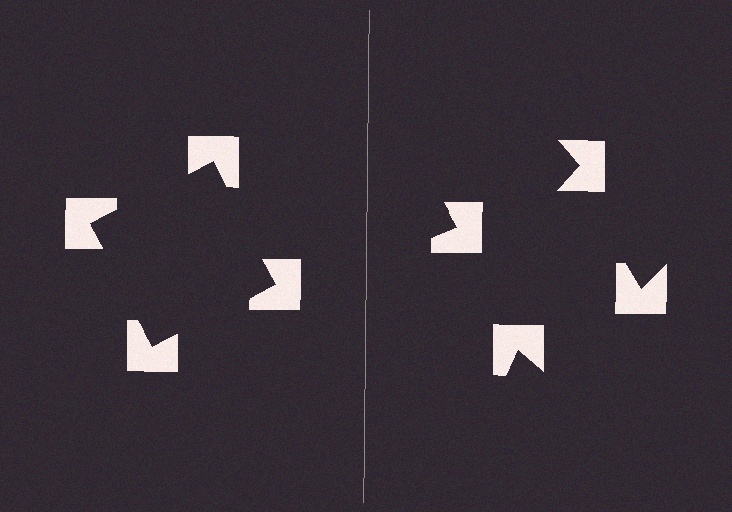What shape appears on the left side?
An illusory square.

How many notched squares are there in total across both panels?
8 — 4 on each side.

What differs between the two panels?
The notched squares are positioned identically on both sides; only the wedge orientations differ. On the left they align to a square; on the right they are misaligned.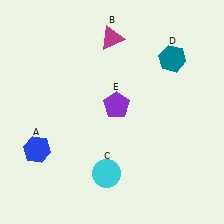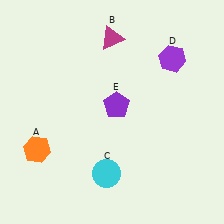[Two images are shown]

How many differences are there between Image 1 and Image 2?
There are 2 differences between the two images.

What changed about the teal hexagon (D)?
In Image 1, D is teal. In Image 2, it changed to purple.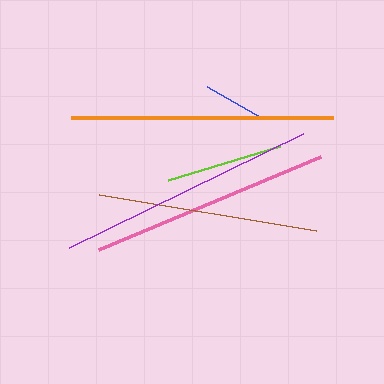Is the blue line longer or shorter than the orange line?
The orange line is longer than the blue line.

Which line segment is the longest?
The orange line is the longest at approximately 262 pixels.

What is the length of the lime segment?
The lime segment is approximately 117 pixels long.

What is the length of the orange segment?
The orange segment is approximately 262 pixels long.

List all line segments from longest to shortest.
From longest to shortest: orange, purple, pink, brown, lime, blue.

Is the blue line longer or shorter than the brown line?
The brown line is longer than the blue line.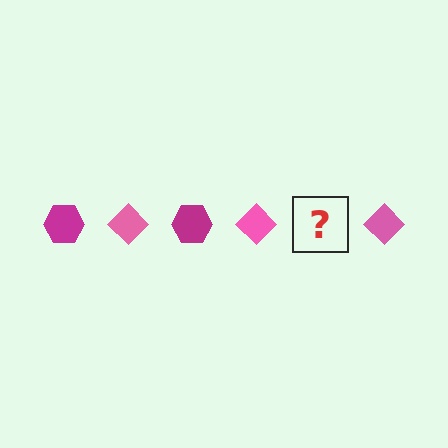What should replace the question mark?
The question mark should be replaced with a magenta hexagon.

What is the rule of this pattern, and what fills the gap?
The rule is that the pattern alternates between magenta hexagon and pink diamond. The gap should be filled with a magenta hexagon.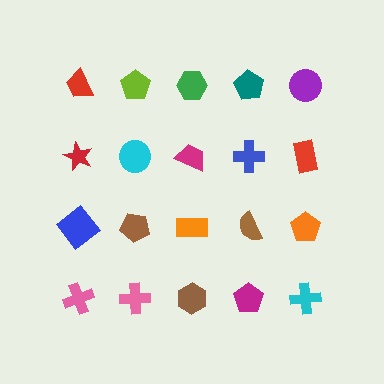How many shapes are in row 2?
5 shapes.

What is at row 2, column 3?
A magenta trapezoid.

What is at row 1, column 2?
A lime pentagon.